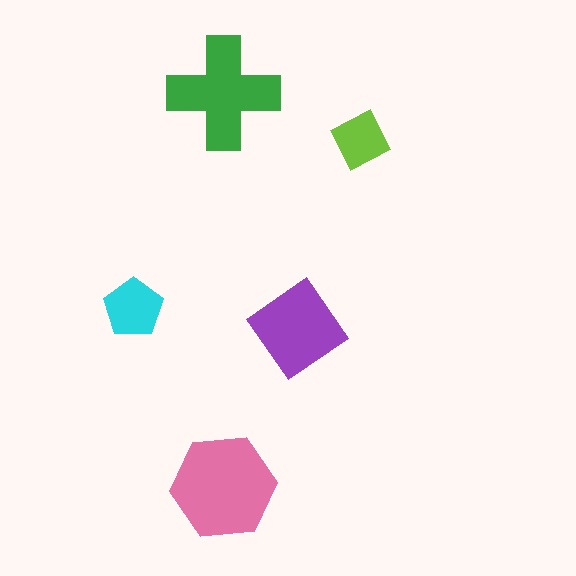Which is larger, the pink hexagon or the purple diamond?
The pink hexagon.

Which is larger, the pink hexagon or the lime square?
The pink hexagon.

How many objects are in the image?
There are 5 objects in the image.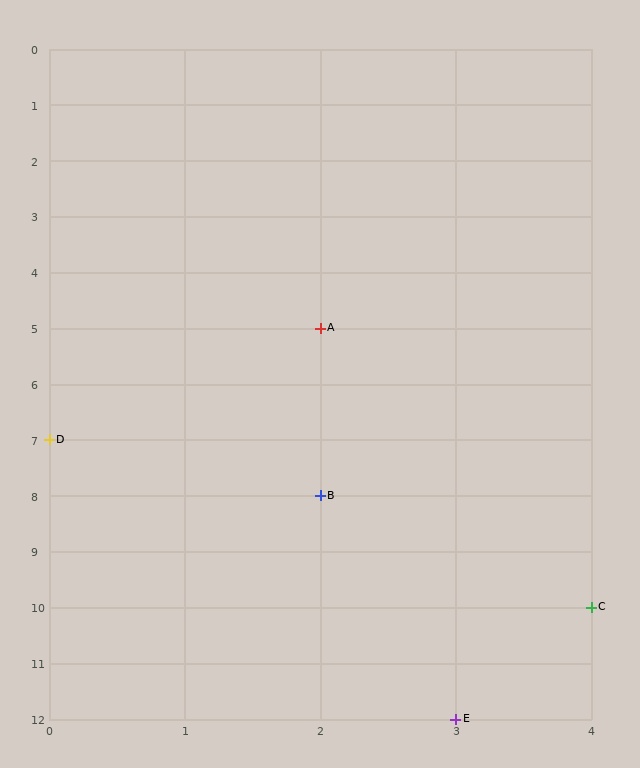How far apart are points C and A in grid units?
Points C and A are 2 columns and 5 rows apart (about 5.4 grid units diagonally).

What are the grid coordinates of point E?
Point E is at grid coordinates (3, 12).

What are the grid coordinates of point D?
Point D is at grid coordinates (0, 7).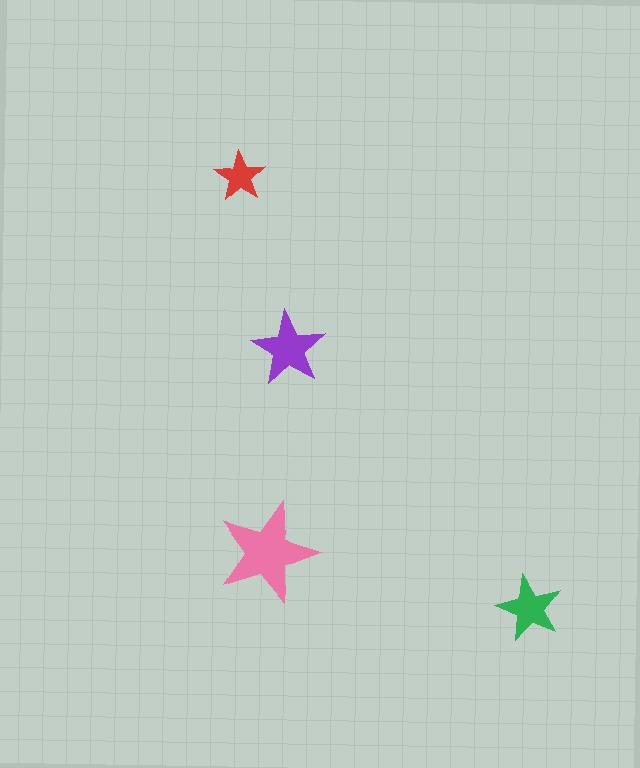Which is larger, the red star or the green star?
The green one.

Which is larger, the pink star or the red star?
The pink one.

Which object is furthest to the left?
The red star is leftmost.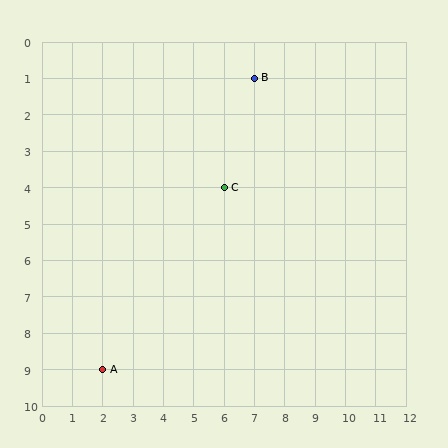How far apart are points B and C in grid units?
Points B and C are 1 column and 3 rows apart (about 3.2 grid units diagonally).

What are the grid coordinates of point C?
Point C is at grid coordinates (6, 4).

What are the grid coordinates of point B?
Point B is at grid coordinates (7, 1).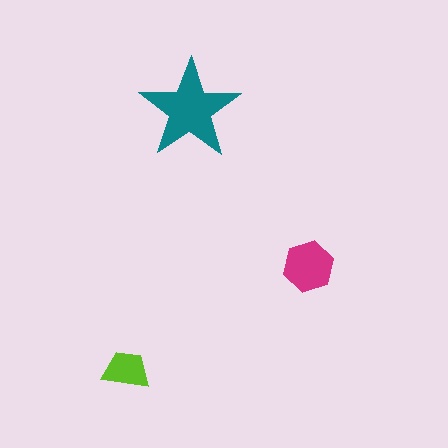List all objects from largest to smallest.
The teal star, the magenta hexagon, the lime trapezoid.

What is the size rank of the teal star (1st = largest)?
1st.